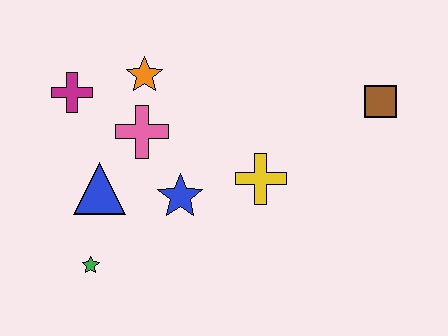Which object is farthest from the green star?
The brown square is farthest from the green star.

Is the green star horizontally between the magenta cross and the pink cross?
Yes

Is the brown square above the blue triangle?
Yes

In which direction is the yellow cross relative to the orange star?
The yellow cross is to the right of the orange star.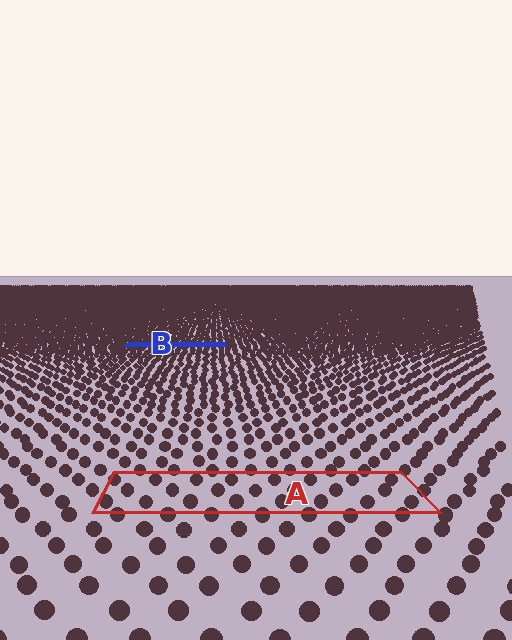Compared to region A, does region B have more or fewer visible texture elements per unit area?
Region B has more texture elements per unit area — they are packed more densely because it is farther away.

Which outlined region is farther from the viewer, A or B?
Region B is farther from the viewer — the texture elements inside it appear smaller and more densely packed.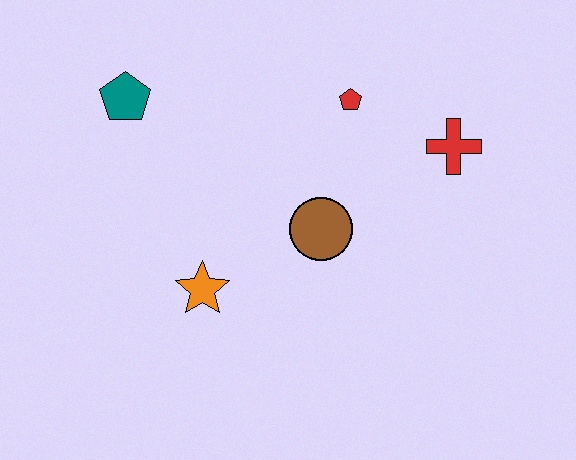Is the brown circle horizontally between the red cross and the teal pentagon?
Yes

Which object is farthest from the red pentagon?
The orange star is farthest from the red pentagon.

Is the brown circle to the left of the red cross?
Yes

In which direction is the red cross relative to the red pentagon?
The red cross is to the right of the red pentagon.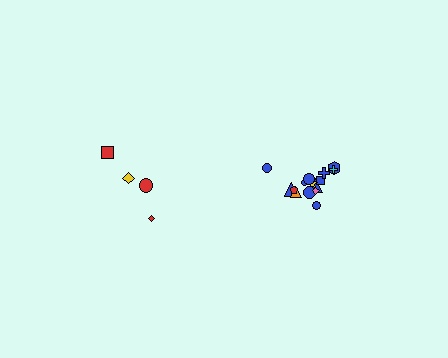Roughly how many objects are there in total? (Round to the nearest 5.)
Roughly 20 objects in total.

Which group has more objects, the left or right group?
The right group.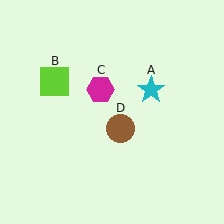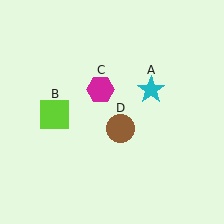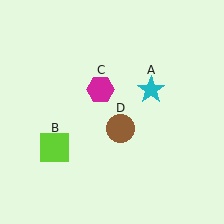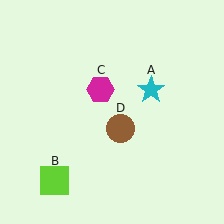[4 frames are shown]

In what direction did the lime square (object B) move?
The lime square (object B) moved down.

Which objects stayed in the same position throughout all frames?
Cyan star (object A) and magenta hexagon (object C) and brown circle (object D) remained stationary.